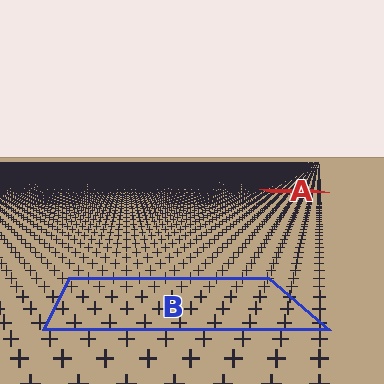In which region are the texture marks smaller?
The texture marks are smaller in region A, because it is farther away.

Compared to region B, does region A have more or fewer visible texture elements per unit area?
Region A has more texture elements per unit area — they are packed more densely because it is farther away.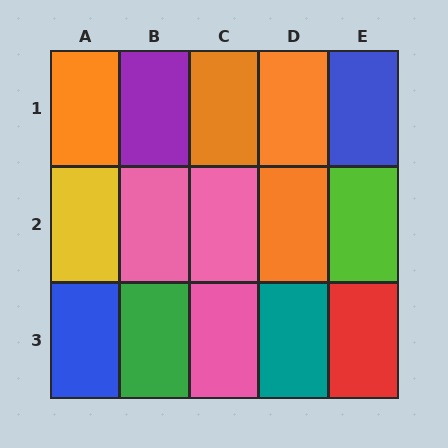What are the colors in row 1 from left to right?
Orange, purple, orange, orange, blue.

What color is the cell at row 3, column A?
Blue.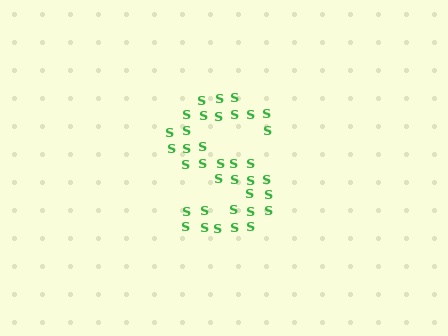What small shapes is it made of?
It is made of small letter S's.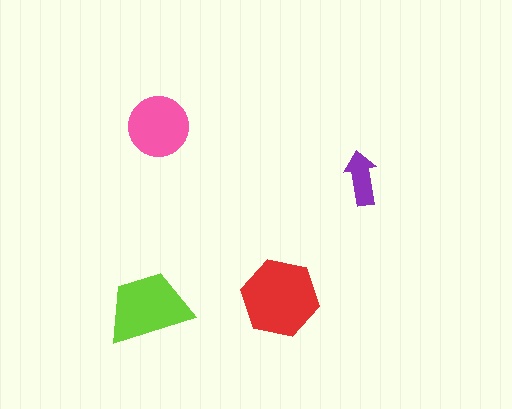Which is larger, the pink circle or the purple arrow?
The pink circle.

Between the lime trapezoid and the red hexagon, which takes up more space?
The red hexagon.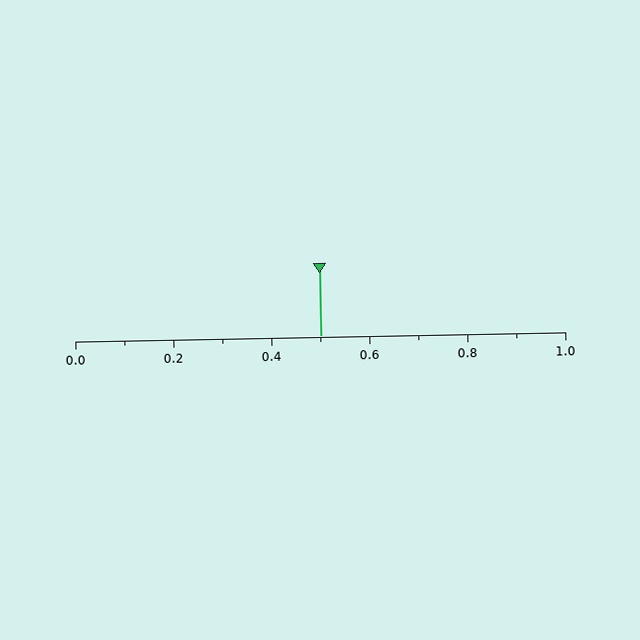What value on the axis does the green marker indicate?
The marker indicates approximately 0.5.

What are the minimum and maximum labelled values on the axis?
The axis runs from 0.0 to 1.0.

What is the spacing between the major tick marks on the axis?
The major ticks are spaced 0.2 apart.